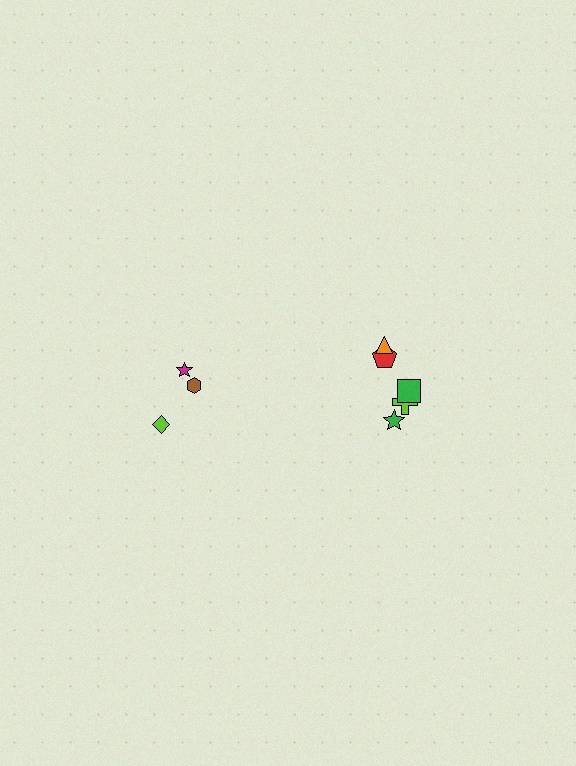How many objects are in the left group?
There are 3 objects.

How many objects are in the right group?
There are 5 objects.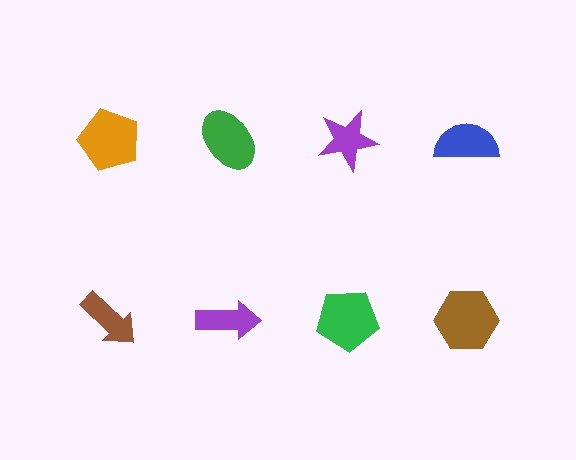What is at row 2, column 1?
A brown arrow.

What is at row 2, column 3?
A green pentagon.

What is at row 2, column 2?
A purple arrow.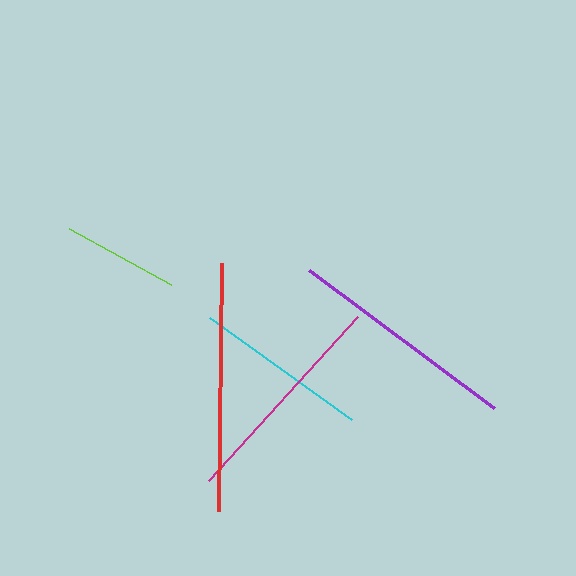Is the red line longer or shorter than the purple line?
The red line is longer than the purple line.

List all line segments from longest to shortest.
From longest to shortest: red, purple, magenta, cyan, lime.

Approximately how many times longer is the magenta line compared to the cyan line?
The magenta line is approximately 1.3 times the length of the cyan line.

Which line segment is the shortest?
The lime line is the shortest at approximately 116 pixels.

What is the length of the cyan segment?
The cyan segment is approximately 175 pixels long.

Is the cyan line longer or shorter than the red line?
The red line is longer than the cyan line.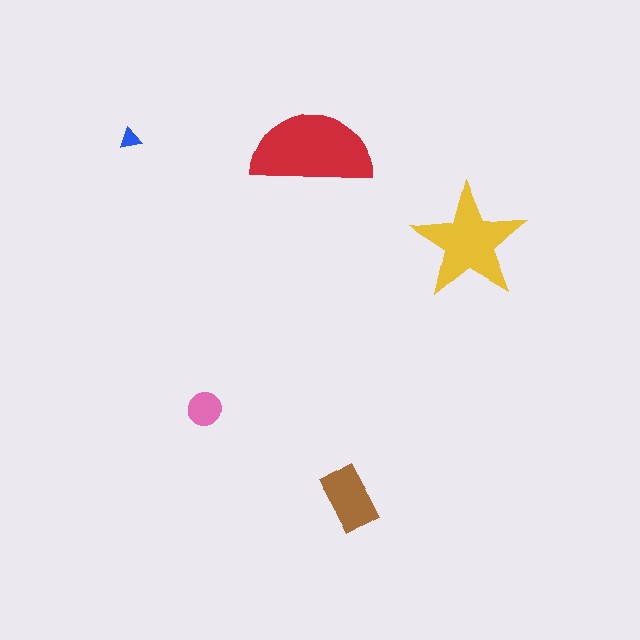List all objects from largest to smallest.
The red semicircle, the yellow star, the brown rectangle, the pink circle, the blue triangle.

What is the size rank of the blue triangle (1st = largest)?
5th.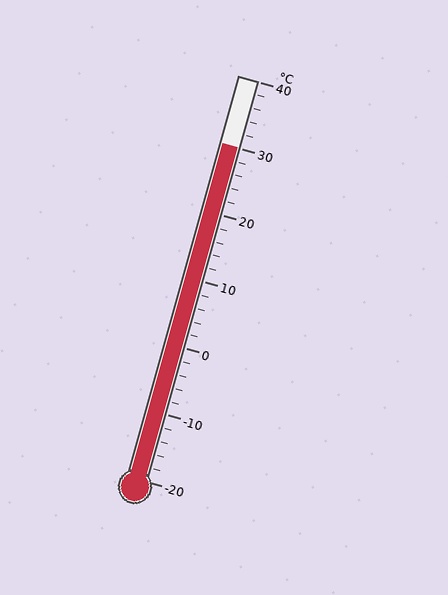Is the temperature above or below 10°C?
The temperature is above 10°C.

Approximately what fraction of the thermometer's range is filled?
The thermometer is filled to approximately 85% of its range.